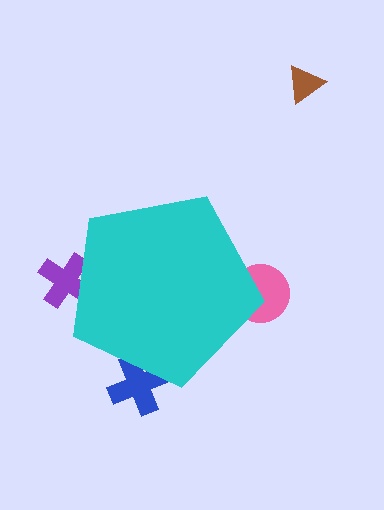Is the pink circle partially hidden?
Yes, the pink circle is partially hidden behind the cyan pentagon.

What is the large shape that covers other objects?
A cyan pentagon.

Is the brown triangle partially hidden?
No, the brown triangle is fully visible.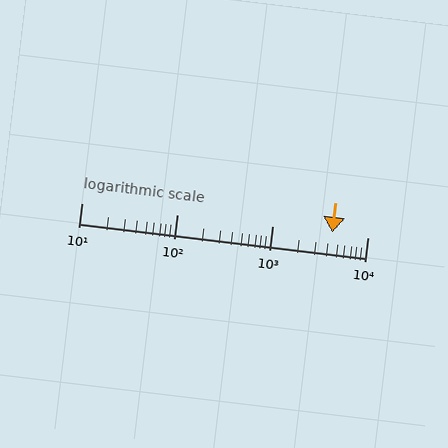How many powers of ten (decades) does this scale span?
The scale spans 3 decades, from 10 to 10000.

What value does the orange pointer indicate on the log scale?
The pointer indicates approximately 4300.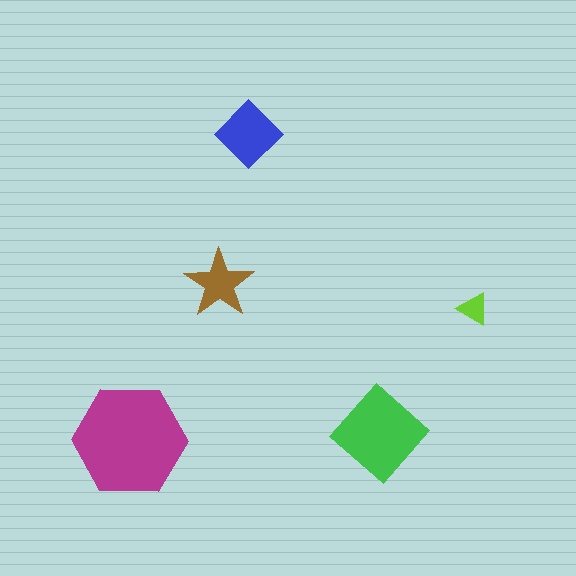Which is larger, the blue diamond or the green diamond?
The green diamond.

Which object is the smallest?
The lime triangle.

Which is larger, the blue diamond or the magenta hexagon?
The magenta hexagon.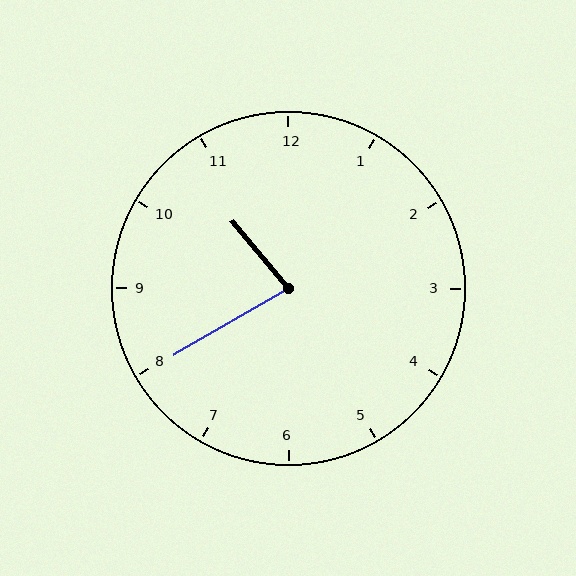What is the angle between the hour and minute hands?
Approximately 80 degrees.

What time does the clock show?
10:40.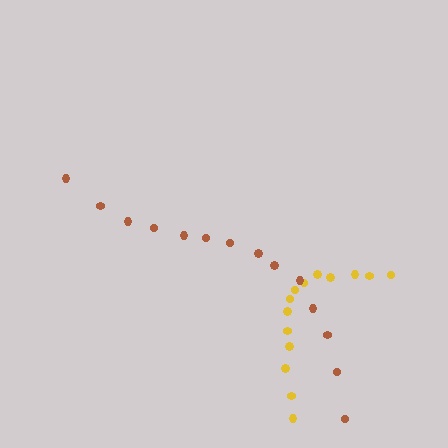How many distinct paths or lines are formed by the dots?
There are 2 distinct paths.